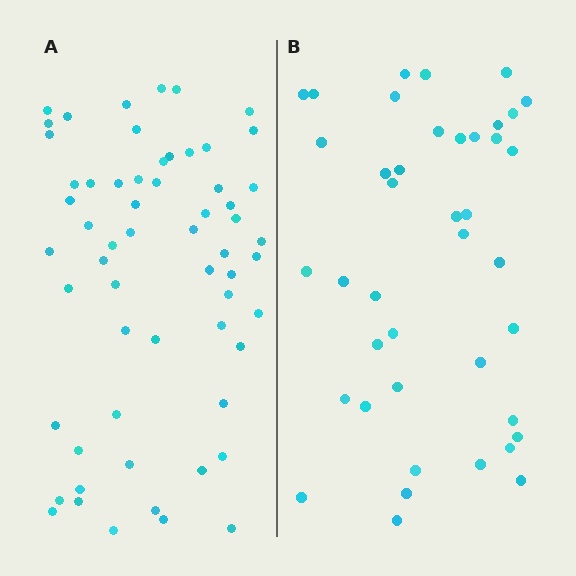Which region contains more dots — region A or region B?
Region A (the left region) has more dots.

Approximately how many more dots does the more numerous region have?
Region A has approximately 20 more dots than region B.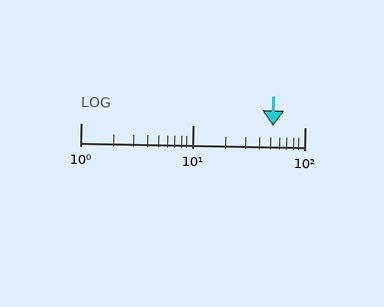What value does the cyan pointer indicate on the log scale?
The pointer indicates approximately 52.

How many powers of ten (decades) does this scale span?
The scale spans 2 decades, from 1 to 100.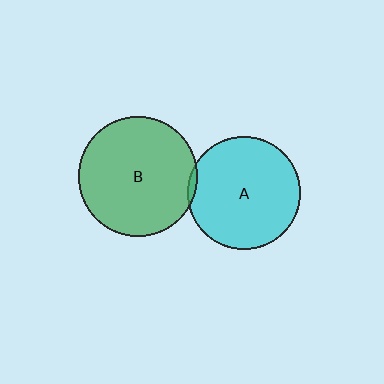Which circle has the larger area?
Circle B (green).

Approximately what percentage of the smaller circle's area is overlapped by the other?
Approximately 5%.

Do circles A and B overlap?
Yes.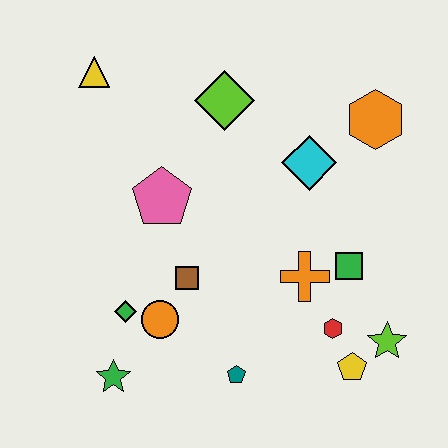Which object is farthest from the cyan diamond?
The green star is farthest from the cyan diamond.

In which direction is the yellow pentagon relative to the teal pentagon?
The yellow pentagon is to the right of the teal pentagon.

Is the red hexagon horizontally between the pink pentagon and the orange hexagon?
Yes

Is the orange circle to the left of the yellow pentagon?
Yes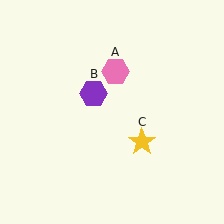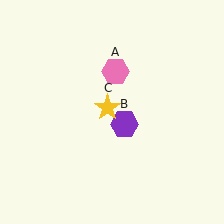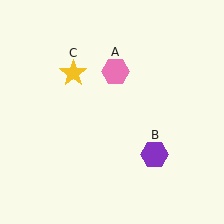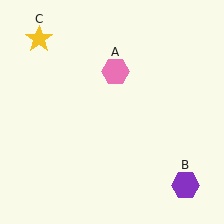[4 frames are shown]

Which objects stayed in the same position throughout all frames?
Pink hexagon (object A) remained stationary.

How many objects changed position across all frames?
2 objects changed position: purple hexagon (object B), yellow star (object C).